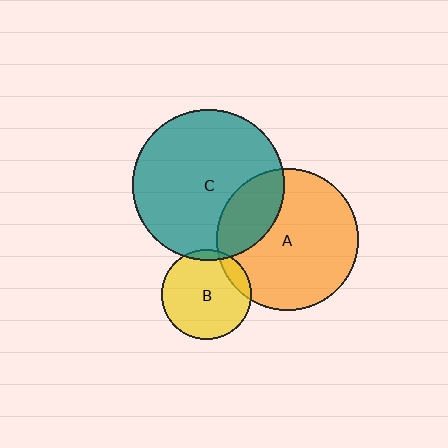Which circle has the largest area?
Circle C (teal).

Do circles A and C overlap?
Yes.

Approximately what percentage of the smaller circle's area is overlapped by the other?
Approximately 25%.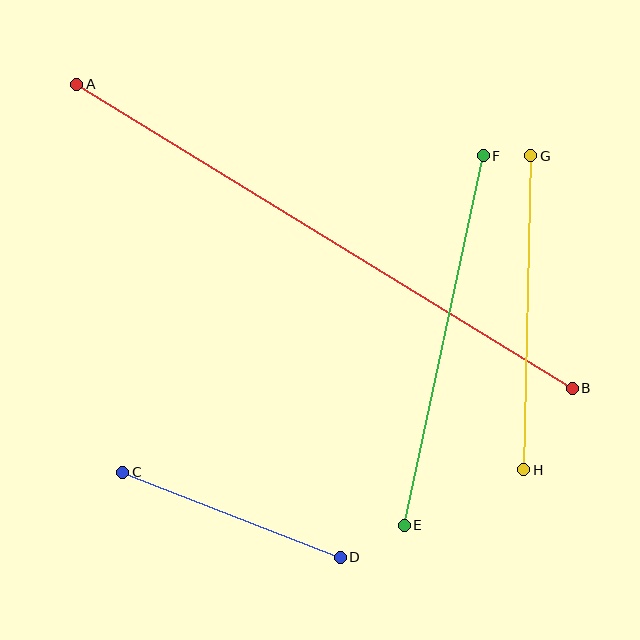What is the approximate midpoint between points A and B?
The midpoint is at approximately (325, 236) pixels.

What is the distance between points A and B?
The distance is approximately 581 pixels.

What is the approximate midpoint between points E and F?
The midpoint is at approximately (444, 341) pixels.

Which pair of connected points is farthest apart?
Points A and B are farthest apart.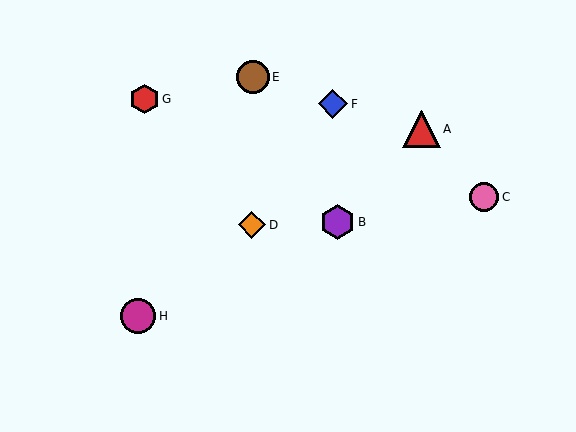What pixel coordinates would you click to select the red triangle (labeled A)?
Click at (422, 129) to select the red triangle A.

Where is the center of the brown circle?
The center of the brown circle is at (253, 77).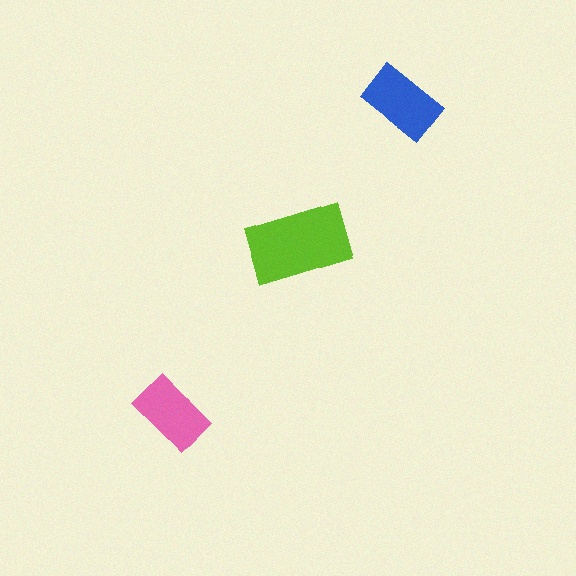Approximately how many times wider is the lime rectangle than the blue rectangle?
About 1.5 times wider.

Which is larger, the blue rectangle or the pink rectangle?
The blue one.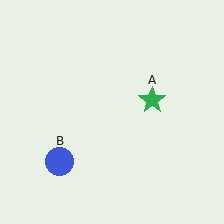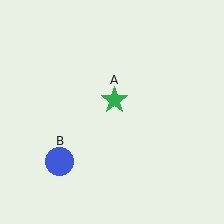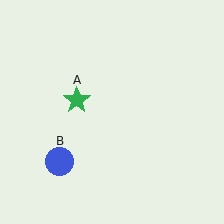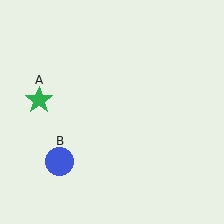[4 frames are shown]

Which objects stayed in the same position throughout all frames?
Blue circle (object B) remained stationary.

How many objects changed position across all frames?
1 object changed position: green star (object A).